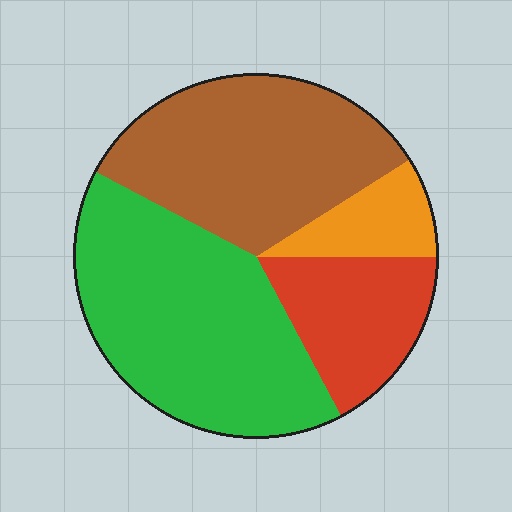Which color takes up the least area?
Orange, at roughly 10%.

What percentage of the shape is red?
Red covers roughly 15% of the shape.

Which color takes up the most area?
Green, at roughly 40%.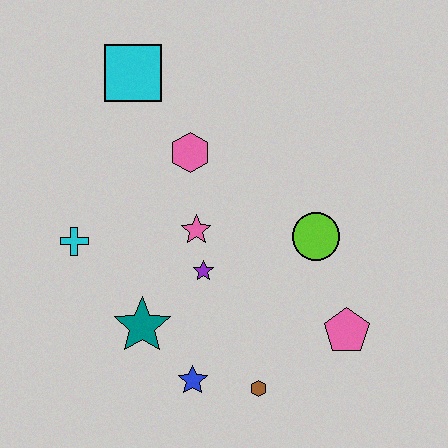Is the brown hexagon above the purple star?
No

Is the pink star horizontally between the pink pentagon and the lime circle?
No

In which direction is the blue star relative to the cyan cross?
The blue star is below the cyan cross.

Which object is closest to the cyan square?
The pink hexagon is closest to the cyan square.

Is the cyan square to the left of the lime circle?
Yes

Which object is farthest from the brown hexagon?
The cyan square is farthest from the brown hexagon.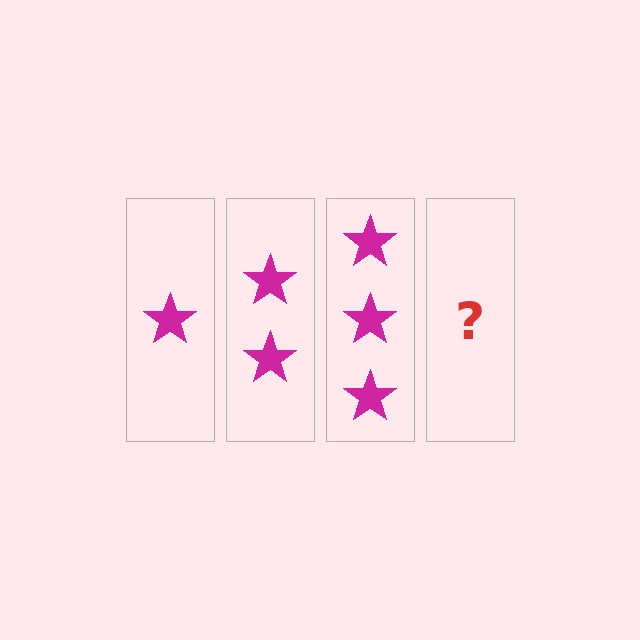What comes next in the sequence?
The next element should be 4 stars.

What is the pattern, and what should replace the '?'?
The pattern is that each step adds one more star. The '?' should be 4 stars.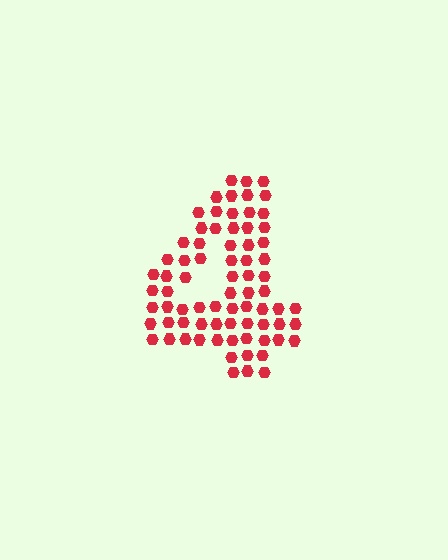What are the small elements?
The small elements are hexagons.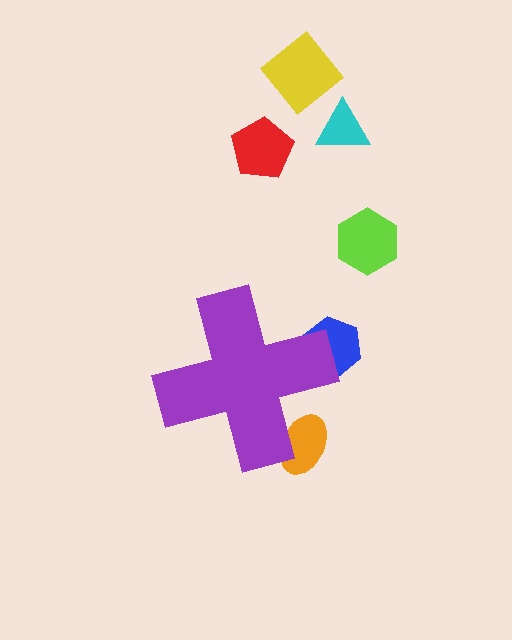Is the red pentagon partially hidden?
No, the red pentagon is fully visible.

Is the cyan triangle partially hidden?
No, the cyan triangle is fully visible.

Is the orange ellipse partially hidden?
Yes, the orange ellipse is partially hidden behind the purple cross.